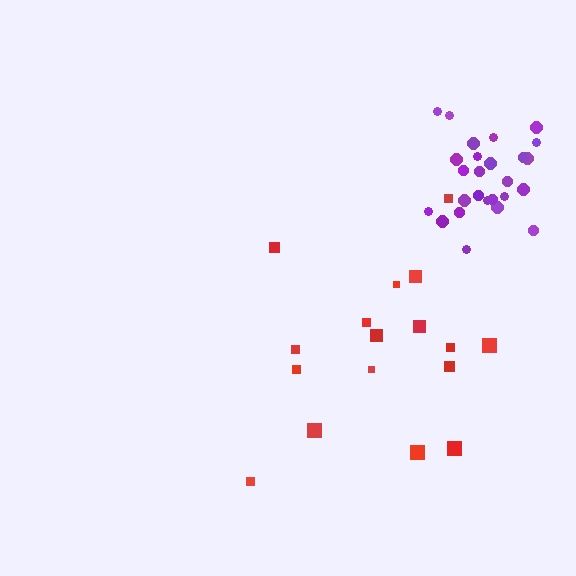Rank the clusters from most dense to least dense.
purple, red.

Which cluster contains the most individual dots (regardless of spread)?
Purple (26).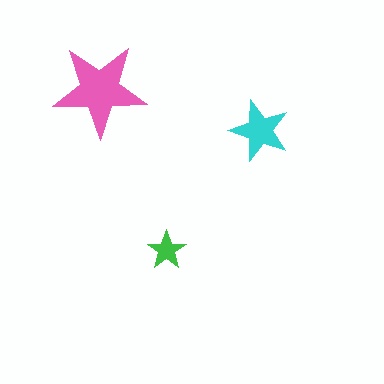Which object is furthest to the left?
The pink star is leftmost.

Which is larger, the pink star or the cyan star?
The pink one.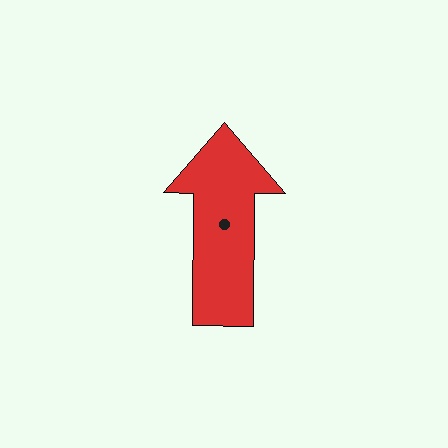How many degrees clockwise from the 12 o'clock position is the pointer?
Approximately 0 degrees.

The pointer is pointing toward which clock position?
Roughly 12 o'clock.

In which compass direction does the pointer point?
North.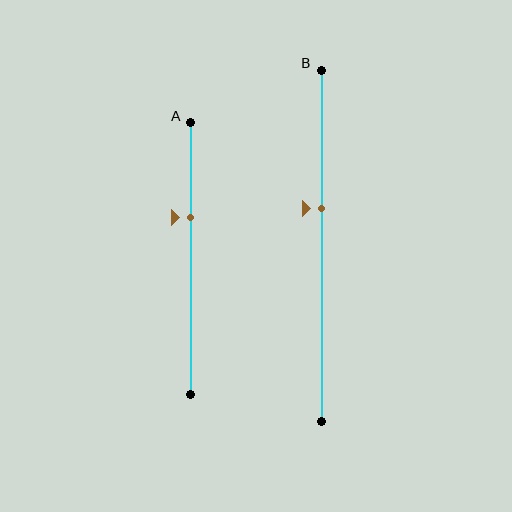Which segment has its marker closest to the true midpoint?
Segment B has its marker closest to the true midpoint.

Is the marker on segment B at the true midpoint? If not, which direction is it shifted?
No, the marker on segment B is shifted upward by about 11% of the segment length.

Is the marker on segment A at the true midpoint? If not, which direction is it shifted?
No, the marker on segment A is shifted upward by about 15% of the segment length.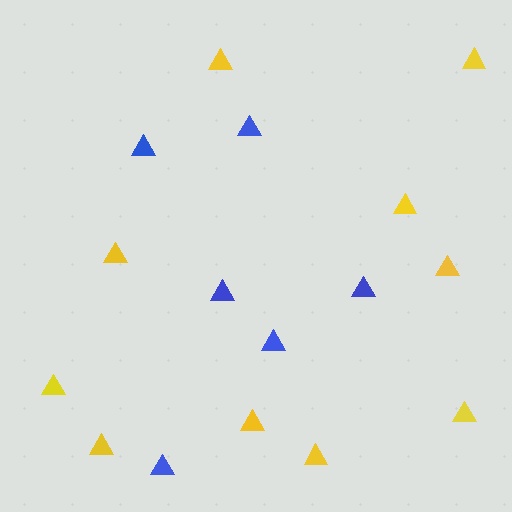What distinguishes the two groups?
There are 2 groups: one group of yellow triangles (10) and one group of blue triangles (6).